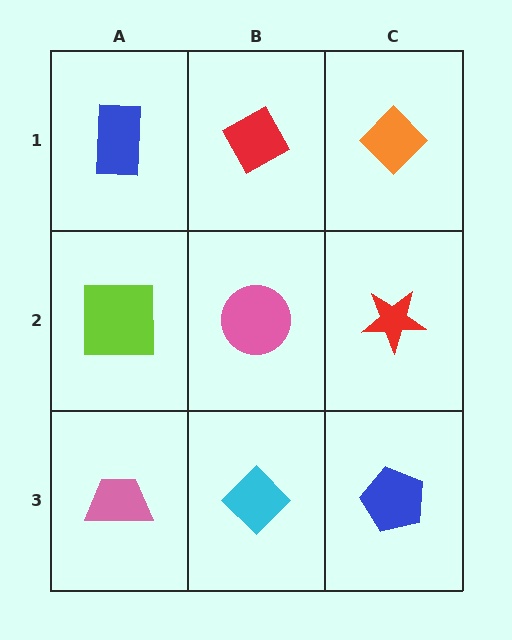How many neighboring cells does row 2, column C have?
3.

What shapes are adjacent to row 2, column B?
A red diamond (row 1, column B), a cyan diamond (row 3, column B), a lime square (row 2, column A), a red star (row 2, column C).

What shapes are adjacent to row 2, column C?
An orange diamond (row 1, column C), a blue pentagon (row 3, column C), a pink circle (row 2, column B).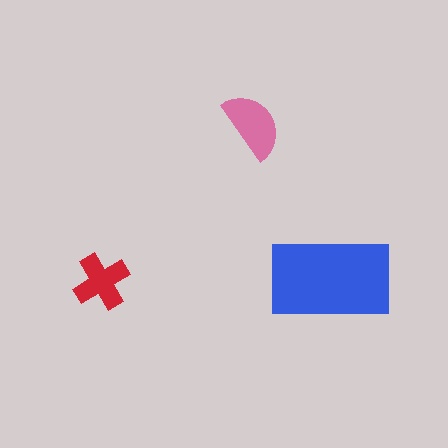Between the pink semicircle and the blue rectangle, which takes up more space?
The blue rectangle.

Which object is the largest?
The blue rectangle.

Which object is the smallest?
The red cross.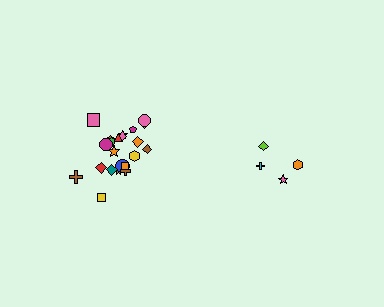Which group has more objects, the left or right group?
The left group.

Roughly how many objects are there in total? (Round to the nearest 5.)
Roughly 25 objects in total.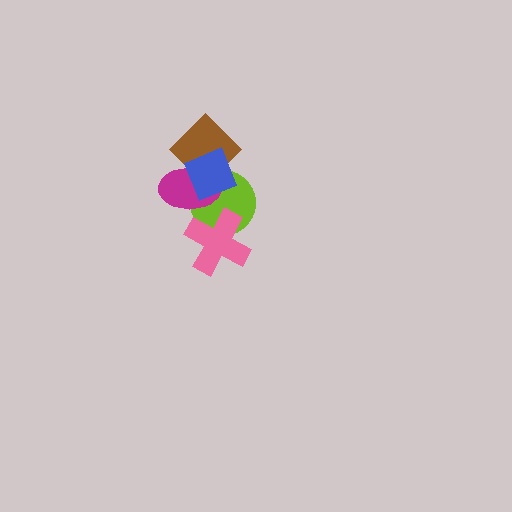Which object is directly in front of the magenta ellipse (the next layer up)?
The brown diamond is directly in front of the magenta ellipse.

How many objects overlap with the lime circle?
4 objects overlap with the lime circle.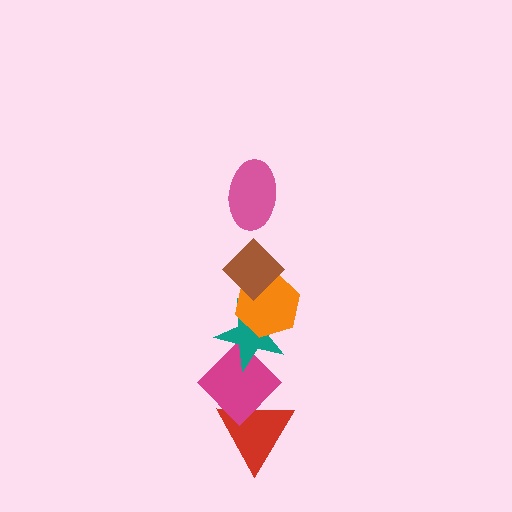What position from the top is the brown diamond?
The brown diamond is 2nd from the top.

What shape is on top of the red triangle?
The magenta diamond is on top of the red triangle.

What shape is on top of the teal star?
The orange hexagon is on top of the teal star.